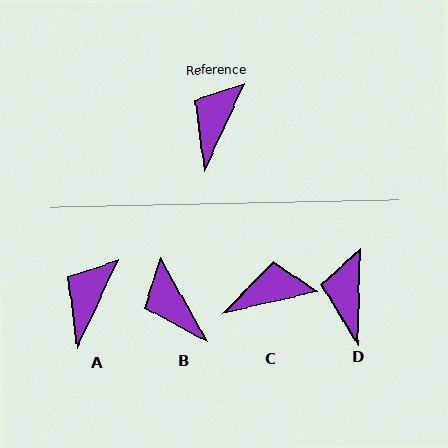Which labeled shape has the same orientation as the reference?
A.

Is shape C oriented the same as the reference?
No, it is off by about 52 degrees.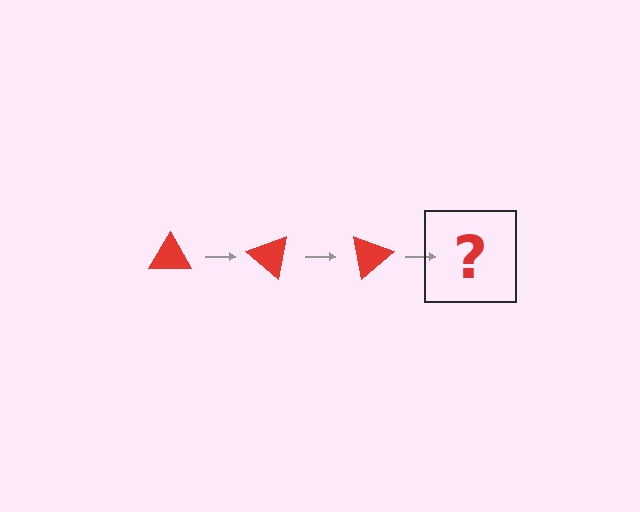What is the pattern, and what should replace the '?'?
The pattern is that the triangle rotates 40 degrees each step. The '?' should be a red triangle rotated 120 degrees.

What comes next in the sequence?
The next element should be a red triangle rotated 120 degrees.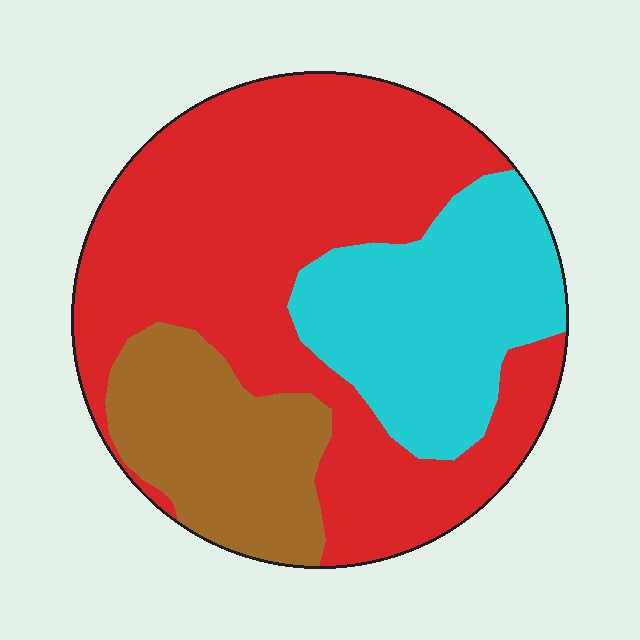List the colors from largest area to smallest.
From largest to smallest: red, cyan, brown.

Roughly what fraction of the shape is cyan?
Cyan takes up between a sixth and a third of the shape.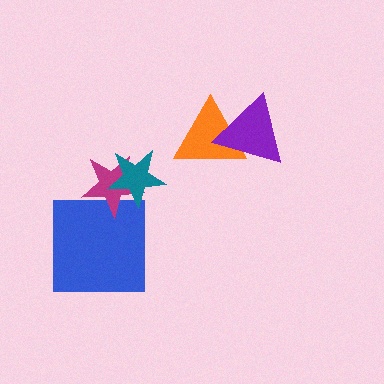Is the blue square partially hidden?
Yes, it is partially covered by another shape.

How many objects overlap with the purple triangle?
1 object overlaps with the purple triangle.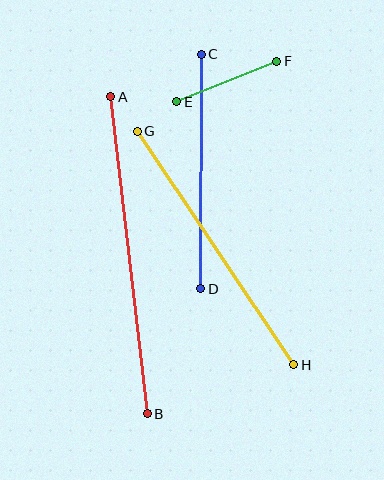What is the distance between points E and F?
The distance is approximately 108 pixels.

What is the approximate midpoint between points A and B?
The midpoint is at approximately (129, 255) pixels.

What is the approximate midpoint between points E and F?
The midpoint is at approximately (227, 82) pixels.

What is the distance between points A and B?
The distance is approximately 319 pixels.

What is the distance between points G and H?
The distance is approximately 281 pixels.